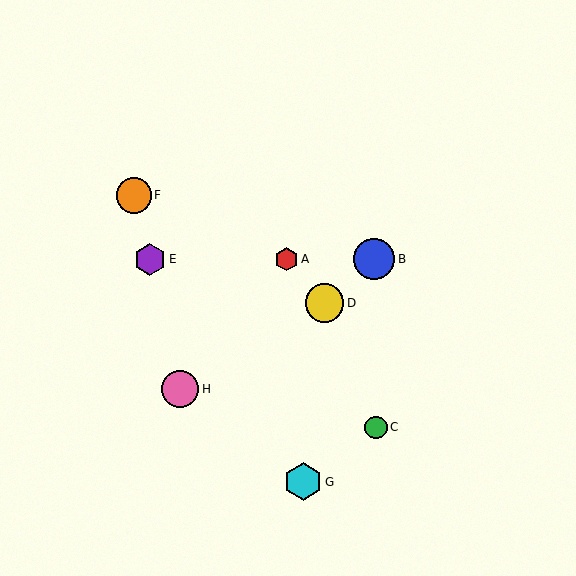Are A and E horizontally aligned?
Yes, both are at y≈259.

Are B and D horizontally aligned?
No, B is at y≈259 and D is at y≈303.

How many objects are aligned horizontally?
3 objects (A, B, E) are aligned horizontally.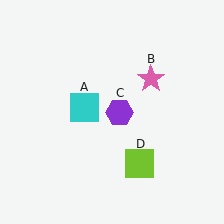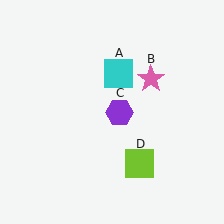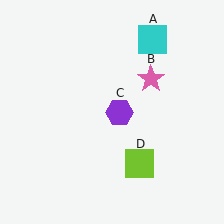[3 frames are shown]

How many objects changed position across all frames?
1 object changed position: cyan square (object A).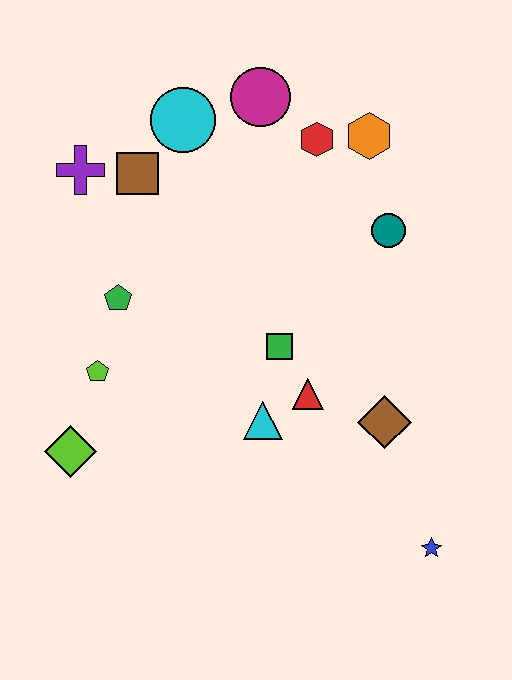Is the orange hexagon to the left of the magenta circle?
No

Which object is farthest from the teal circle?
The lime diamond is farthest from the teal circle.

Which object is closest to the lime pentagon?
The green pentagon is closest to the lime pentagon.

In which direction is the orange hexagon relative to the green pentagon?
The orange hexagon is to the right of the green pentagon.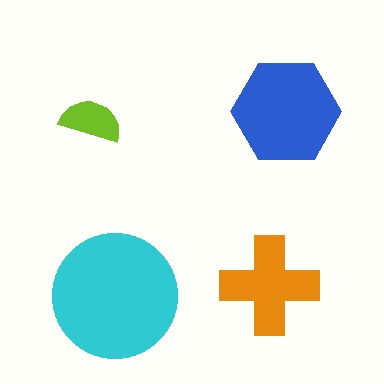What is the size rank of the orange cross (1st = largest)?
3rd.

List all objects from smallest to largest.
The lime semicircle, the orange cross, the blue hexagon, the cyan circle.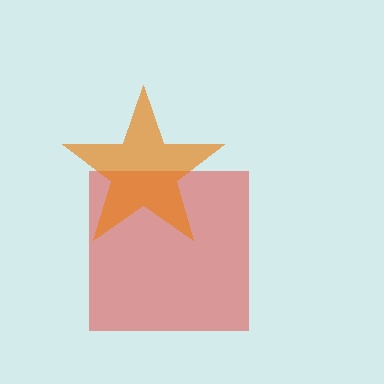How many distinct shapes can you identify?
There are 2 distinct shapes: a red square, an orange star.